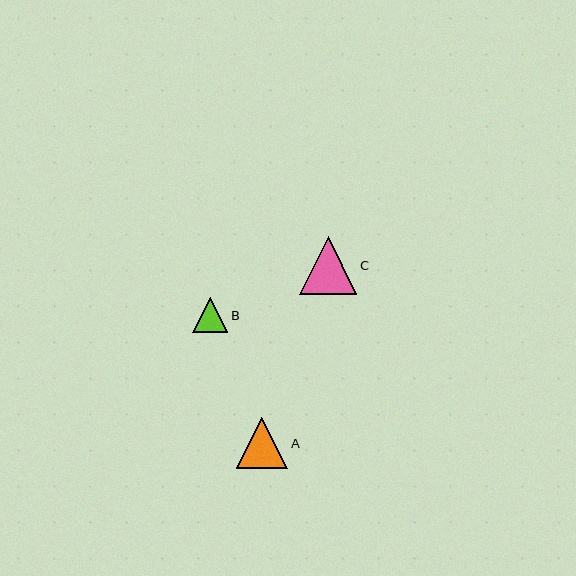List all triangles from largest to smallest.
From largest to smallest: C, A, B.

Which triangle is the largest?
Triangle C is the largest with a size of approximately 57 pixels.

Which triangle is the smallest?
Triangle B is the smallest with a size of approximately 35 pixels.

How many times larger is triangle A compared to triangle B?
Triangle A is approximately 1.5 times the size of triangle B.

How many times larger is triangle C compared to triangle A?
Triangle C is approximately 1.1 times the size of triangle A.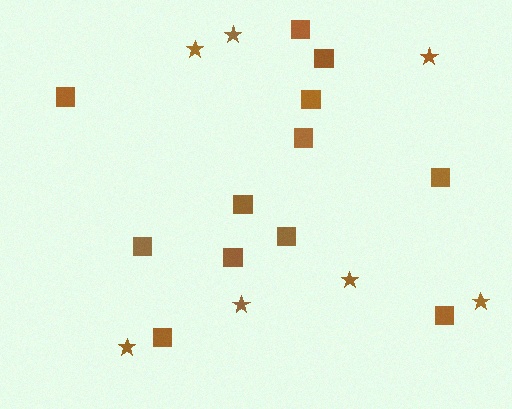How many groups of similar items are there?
There are 2 groups: one group of squares (12) and one group of stars (7).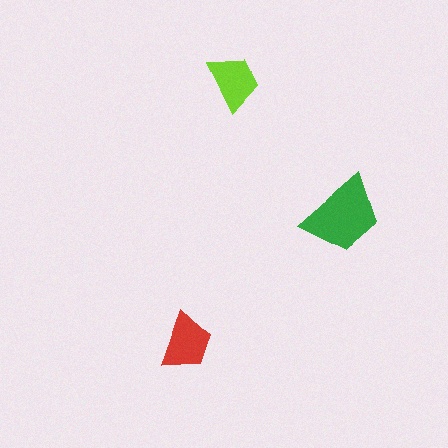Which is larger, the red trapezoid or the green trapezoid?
The green one.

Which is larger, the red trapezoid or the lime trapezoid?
The red one.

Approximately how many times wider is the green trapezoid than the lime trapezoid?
About 1.5 times wider.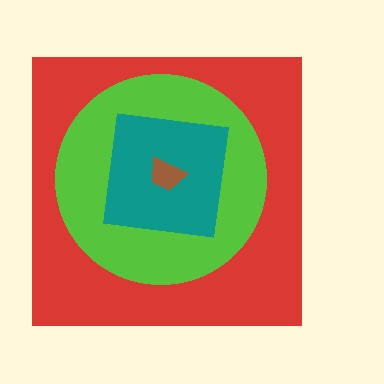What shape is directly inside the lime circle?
The teal square.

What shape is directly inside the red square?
The lime circle.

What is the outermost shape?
The red square.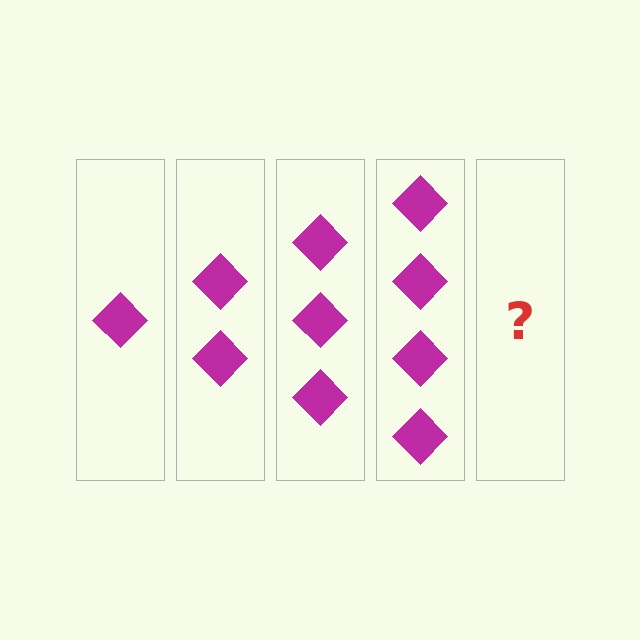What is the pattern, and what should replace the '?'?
The pattern is that each step adds one more diamond. The '?' should be 5 diamonds.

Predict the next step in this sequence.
The next step is 5 diamonds.